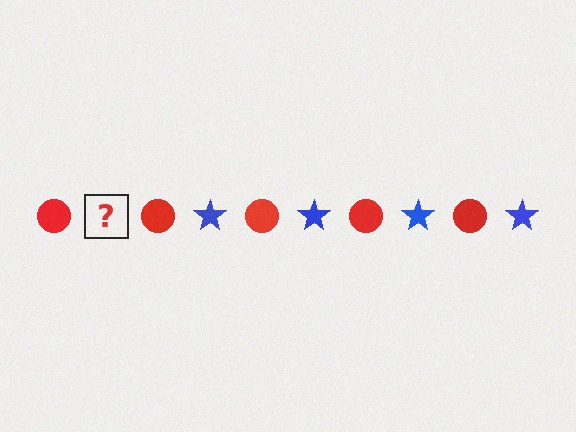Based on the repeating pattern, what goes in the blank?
The blank should be a blue star.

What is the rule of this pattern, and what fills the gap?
The rule is that the pattern alternates between red circle and blue star. The gap should be filled with a blue star.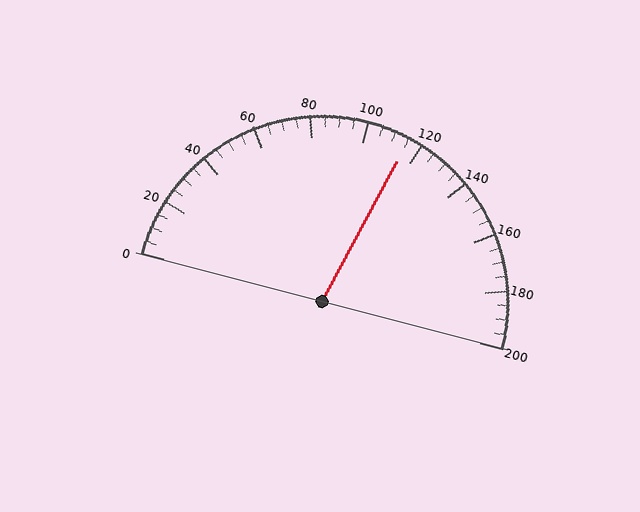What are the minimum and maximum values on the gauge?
The gauge ranges from 0 to 200.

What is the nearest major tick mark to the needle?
The nearest major tick mark is 120.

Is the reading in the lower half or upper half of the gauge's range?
The reading is in the upper half of the range (0 to 200).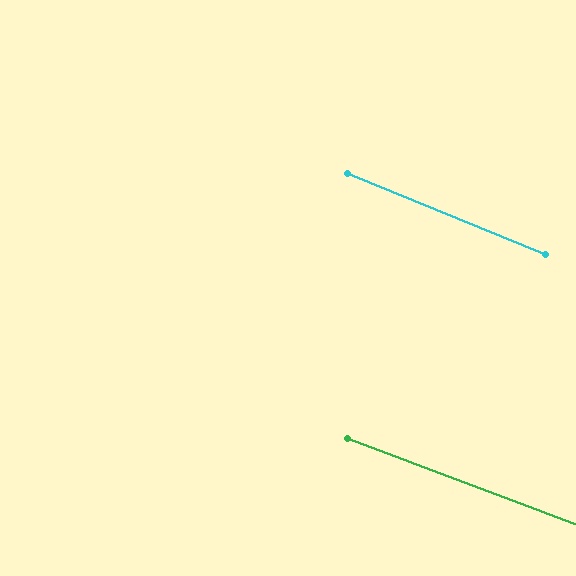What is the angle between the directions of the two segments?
Approximately 2 degrees.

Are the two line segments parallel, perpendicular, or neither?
Parallel — their directions differ by only 1.9°.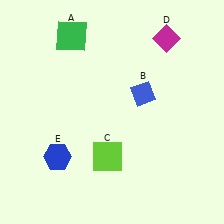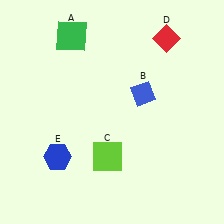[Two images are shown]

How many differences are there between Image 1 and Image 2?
There is 1 difference between the two images.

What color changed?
The diamond (D) changed from magenta in Image 1 to red in Image 2.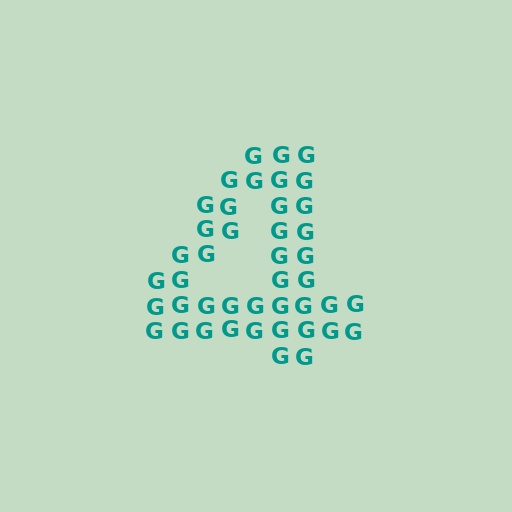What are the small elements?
The small elements are letter G's.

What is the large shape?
The large shape is the digit 4.